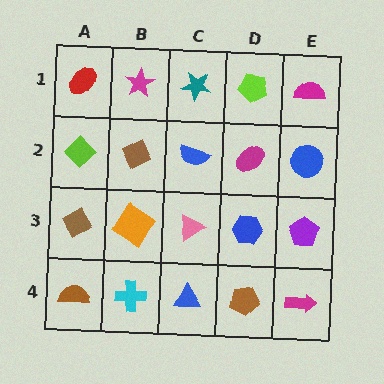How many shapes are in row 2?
5 shapes.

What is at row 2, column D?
A magenta ellipse.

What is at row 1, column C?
A teal star.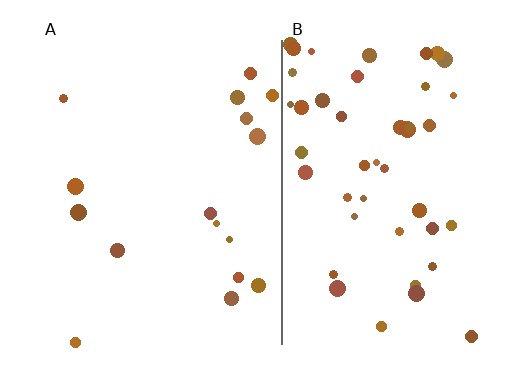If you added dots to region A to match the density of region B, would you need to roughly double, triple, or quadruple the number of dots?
Approximately triple.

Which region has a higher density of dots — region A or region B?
B (the right).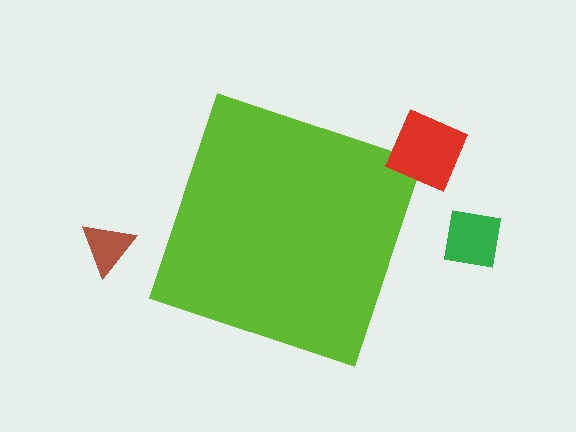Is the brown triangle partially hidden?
No, the brown triangle is fully visible.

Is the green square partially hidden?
No, the green square is fully visible.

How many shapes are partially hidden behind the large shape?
0 shapes are partially hidden.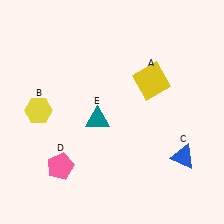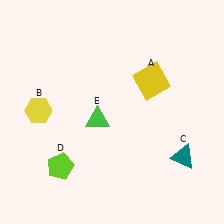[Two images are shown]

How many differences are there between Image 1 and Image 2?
There are 3 differences between the two images.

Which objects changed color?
C changed from blue to teal. D changed from pink to lime. E changed from teal to green.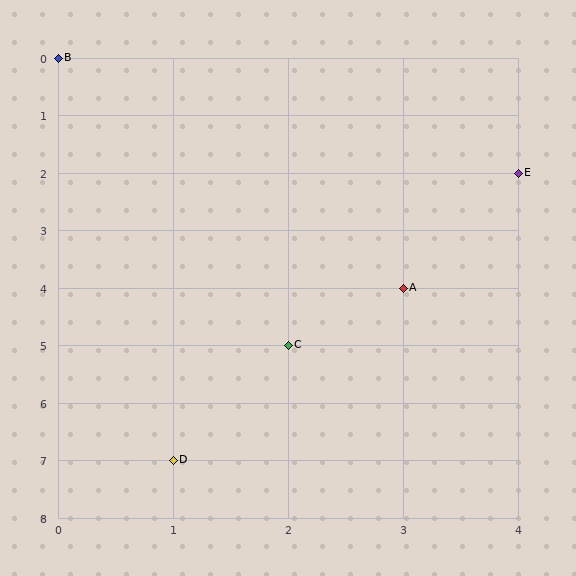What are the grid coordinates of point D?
Point D is at grid coordinates (1, 7).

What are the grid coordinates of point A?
Point A is at grid coordinates (3, 4).